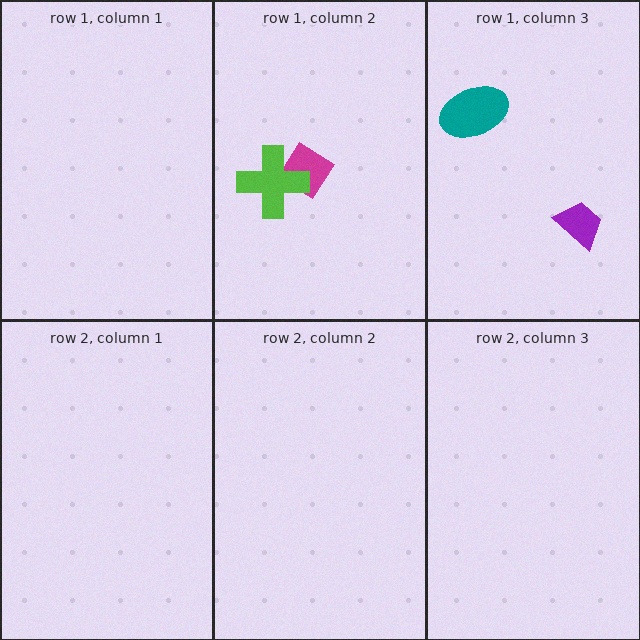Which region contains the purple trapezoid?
The row 1, column 3 region.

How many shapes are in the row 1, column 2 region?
2.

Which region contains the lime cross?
The row 1, column 2 region.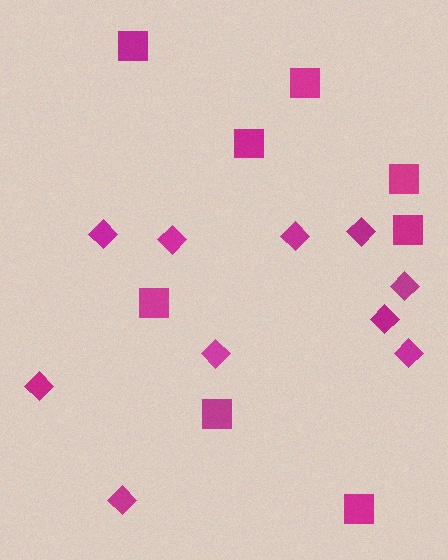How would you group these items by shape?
There are 2 groups: one group of diamonds (10) and one group of squares (8).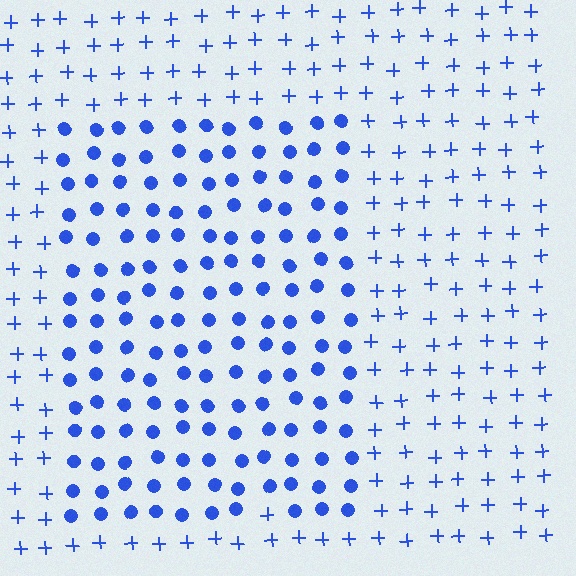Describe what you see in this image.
The image is filled with small blue elements arranged in a uniform grid. A rectangle-shaped region contains circles, while the surrounding area contains plus signs. The boundary is defined purely by the change in element shape.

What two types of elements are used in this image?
The image uses circles inside the rectangle region and plus signs outside it.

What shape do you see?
I see a rectangle.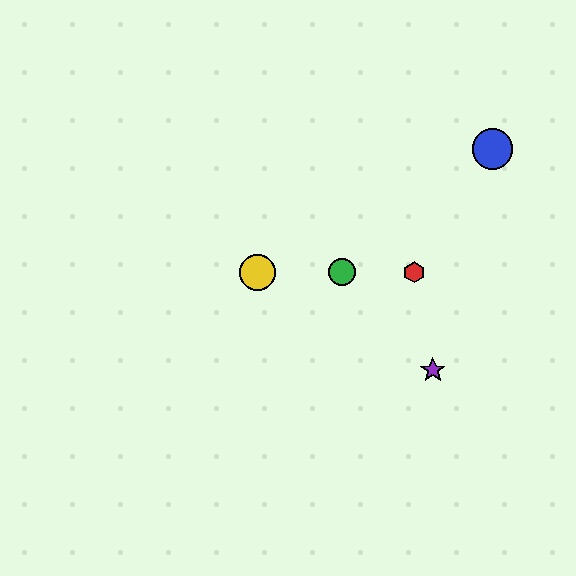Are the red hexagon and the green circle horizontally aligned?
Yes, both are at y≈272.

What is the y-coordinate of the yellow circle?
The yellow circle is at y≈272.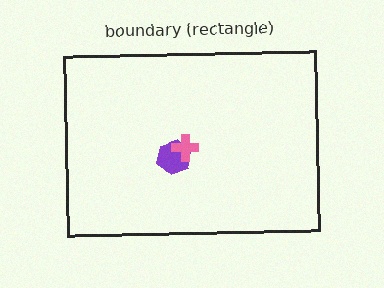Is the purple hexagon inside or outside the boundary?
Inside.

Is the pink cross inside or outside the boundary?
Inside.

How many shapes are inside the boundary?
2 inside, 0 outside.